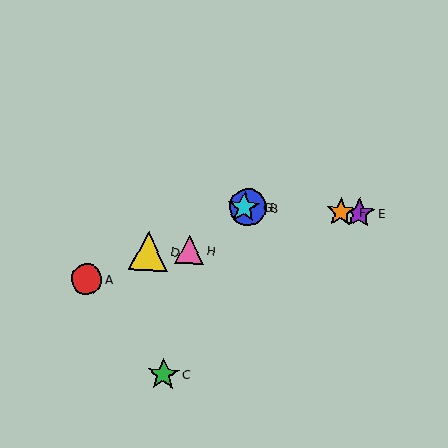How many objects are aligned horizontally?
4 objects (B, E, F, G) are aligned horizontally.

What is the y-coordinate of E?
Object E is at y≈213.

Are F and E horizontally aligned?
Yes, both are at y≈212.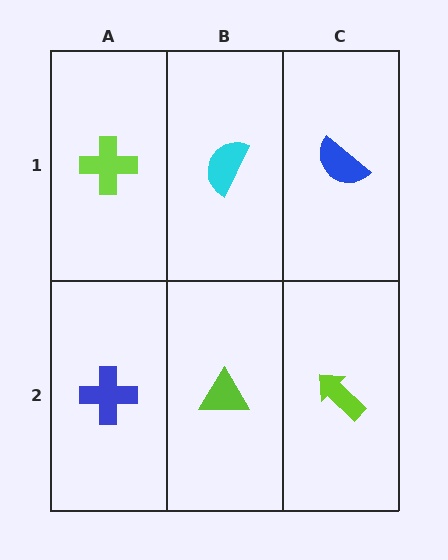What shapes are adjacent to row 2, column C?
A blue semicircle (row 1, column C), a lime triangle (row 2, column B).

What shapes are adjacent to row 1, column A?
A blue cross (row 2, column A), a cyan semicircle (row 1, column B).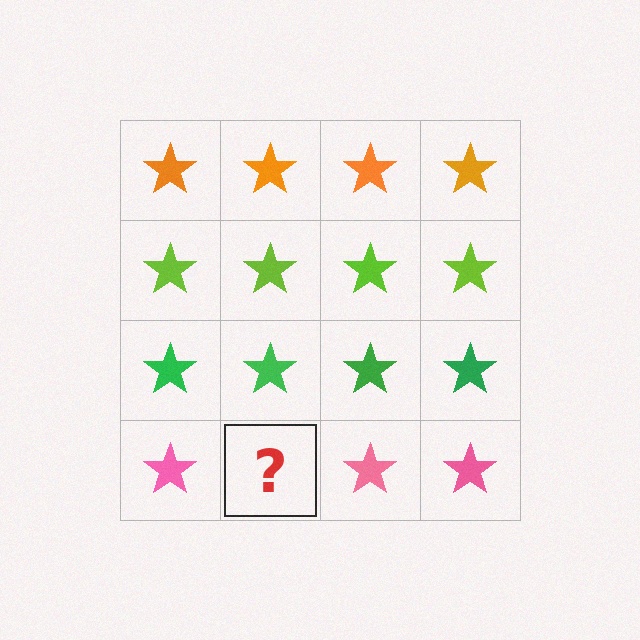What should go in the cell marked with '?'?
The missing cell should contain a pink star.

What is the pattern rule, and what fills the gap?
The rule is that each row has a consistent color. The gap should be filled with a pink star.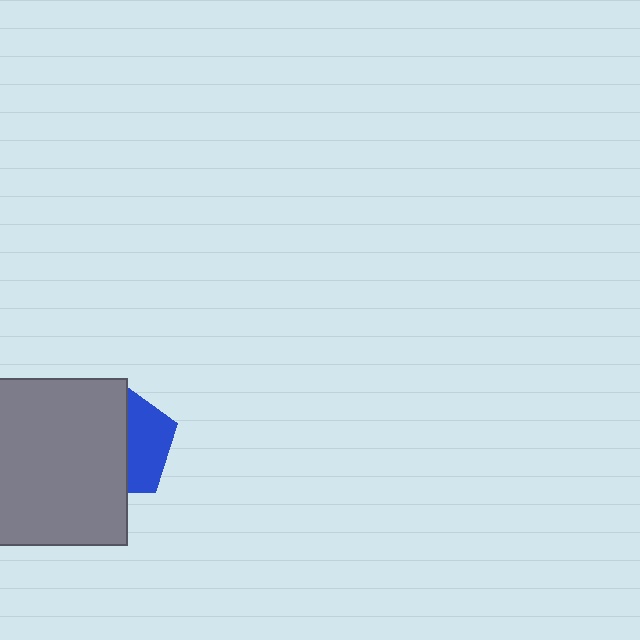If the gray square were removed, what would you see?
You would see the complete blue pentagon.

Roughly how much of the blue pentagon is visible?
A small part of it is visible (roughly 40%).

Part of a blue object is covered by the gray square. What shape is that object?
It is a pentagon.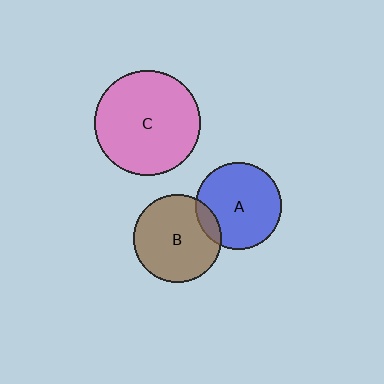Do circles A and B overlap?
Yes.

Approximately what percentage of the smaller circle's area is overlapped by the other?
Approximately 10%.